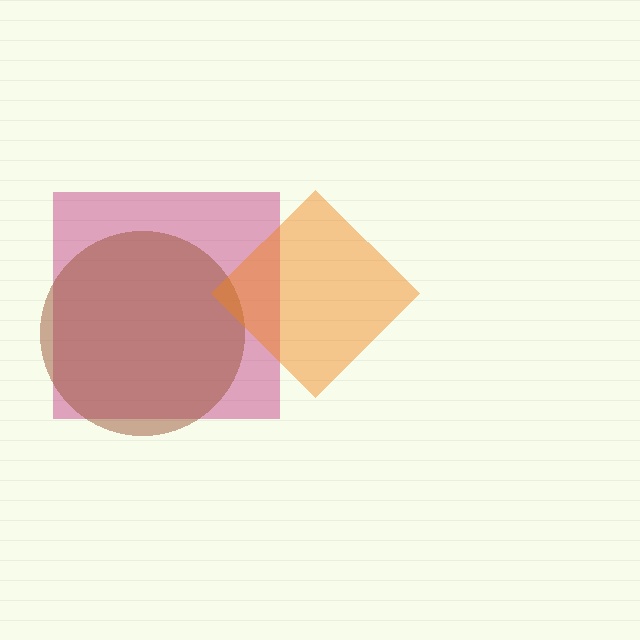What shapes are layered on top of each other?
The layered shapes are: a magenta square, a brown circle, an orange diamond.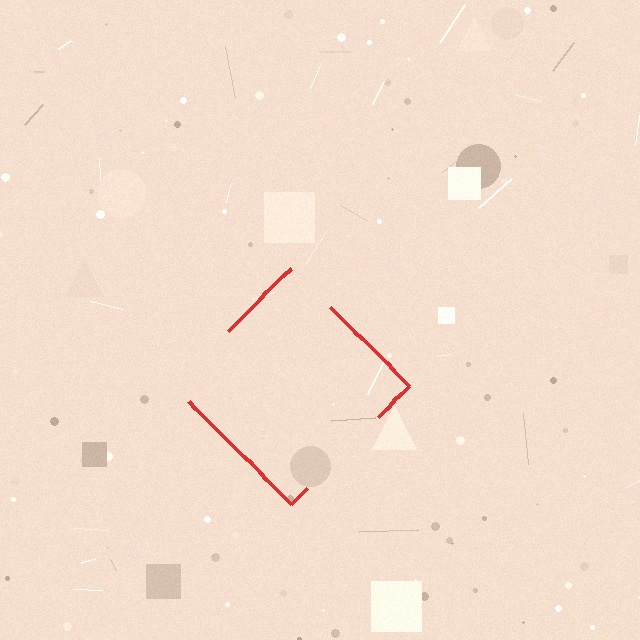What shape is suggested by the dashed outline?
The dashed outline suggests a diamond.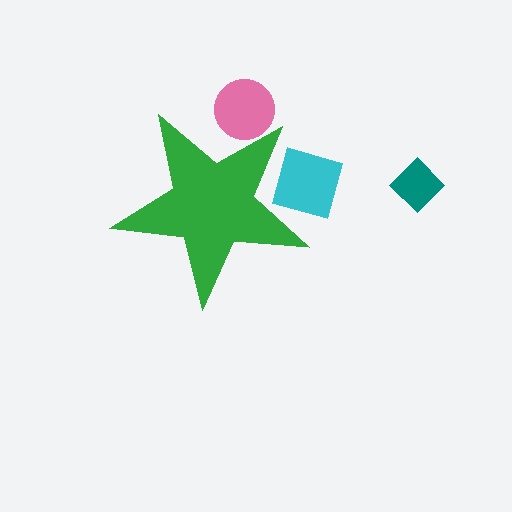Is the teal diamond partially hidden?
No, the teal diamond is fully visible.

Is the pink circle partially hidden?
Yes, the pink circle is partially hidden behind the green star.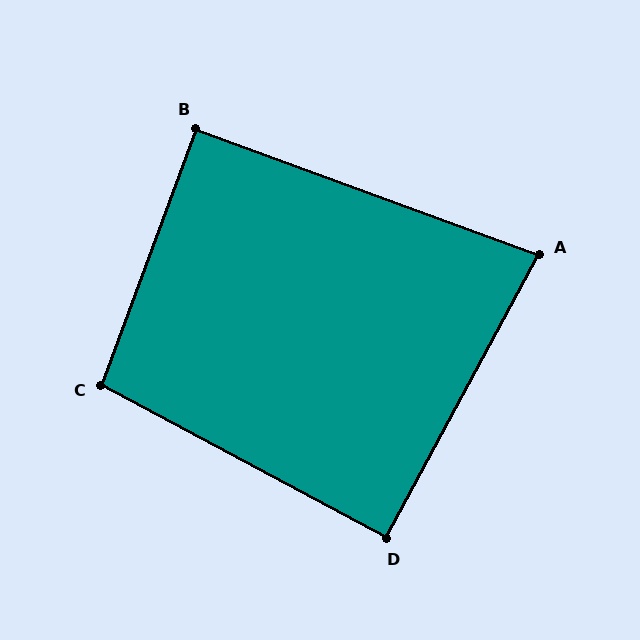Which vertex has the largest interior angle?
C, at approximately 98 degrees.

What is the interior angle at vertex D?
Approximately 90 degrees (approximately right).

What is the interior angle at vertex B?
Approximately 90 degrees (approximately right).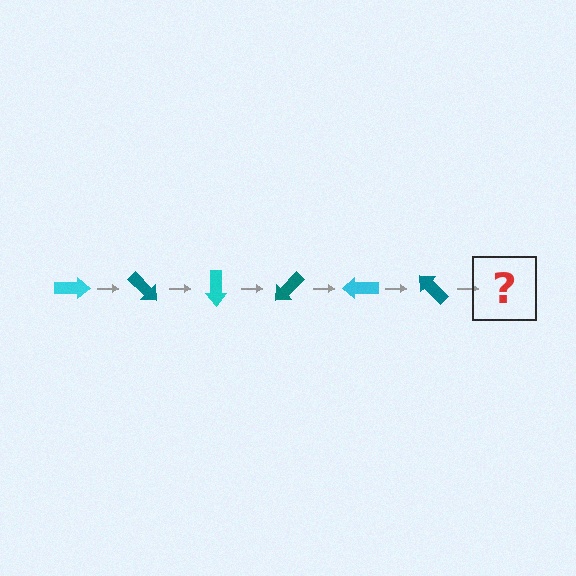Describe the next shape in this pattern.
It should be a cyan arrow, rotated 270 degrees from the start.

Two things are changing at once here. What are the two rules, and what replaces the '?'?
The two rules are that it rotates 45 degrees each step and the color cycles through cyan and teal. The '?' should be a cyan arrow, rotated 270 degrees from the start.